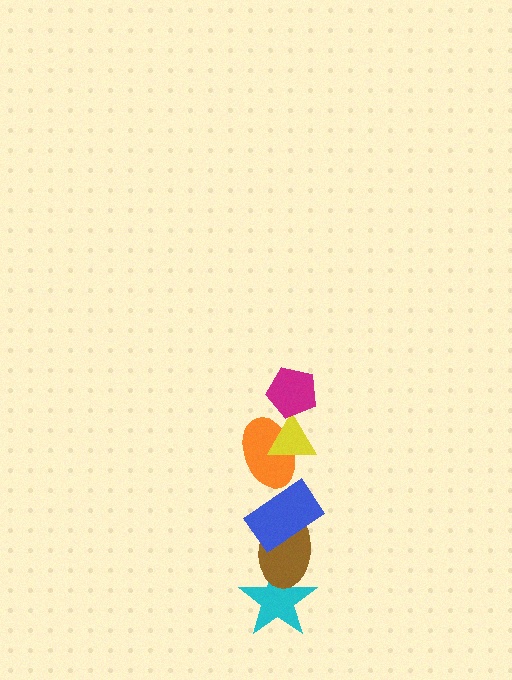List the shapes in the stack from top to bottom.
From top to bottom: the magenta pentagon, the yellow triangle, the orange ellipse, the blue rectangle, the brown ellipse, the cyan star.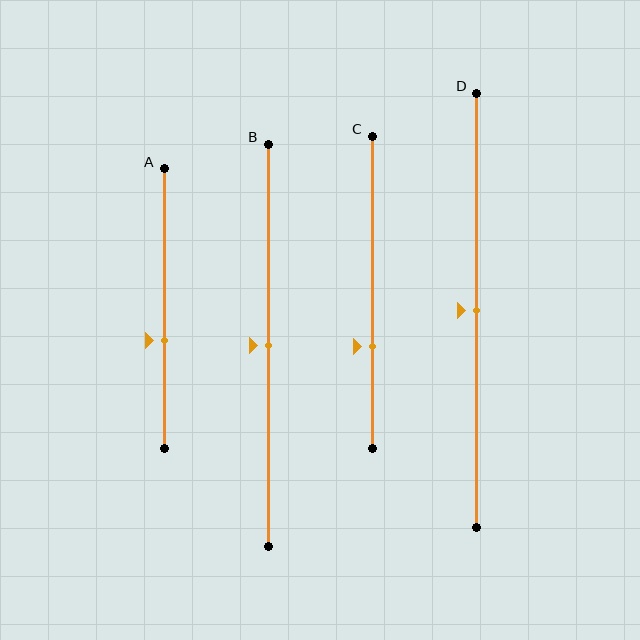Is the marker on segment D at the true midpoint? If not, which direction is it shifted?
Yes, the marker on segment D is at the true midpoint.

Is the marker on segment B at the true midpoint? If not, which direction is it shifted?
Yes, the marker on segment B is at the true midpoint.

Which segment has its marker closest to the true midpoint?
Segment B has its marker closest to the true midpoint.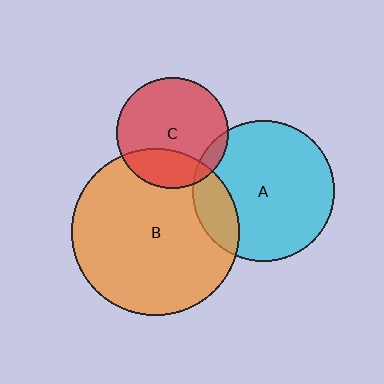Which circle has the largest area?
Circle B (orange).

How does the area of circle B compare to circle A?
Approximately 1.4 times.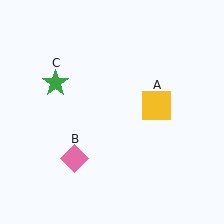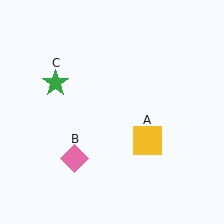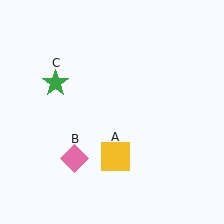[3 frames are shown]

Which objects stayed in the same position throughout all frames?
Pink diamond (object B) and green star (object C) remained stationary.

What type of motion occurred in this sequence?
The yellow square (object A) rotated clockwise around the center of the scene.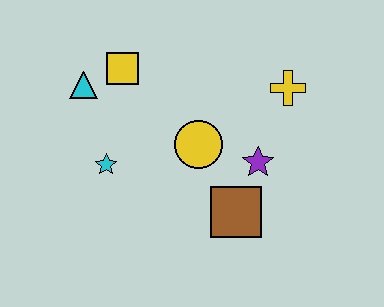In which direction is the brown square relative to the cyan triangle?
The brown square is to the right of the cyan triangle.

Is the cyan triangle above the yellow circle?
Yes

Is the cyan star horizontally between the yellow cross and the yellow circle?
No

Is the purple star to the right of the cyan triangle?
Yes